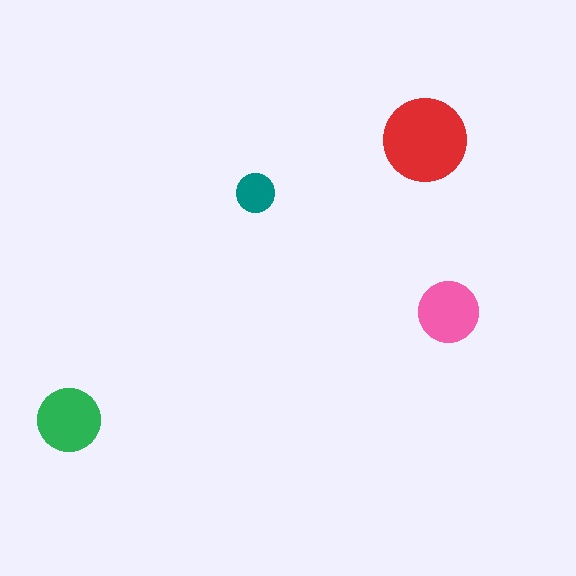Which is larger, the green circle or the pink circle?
The green one.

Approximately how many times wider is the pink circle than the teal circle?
About 1.5 times wider.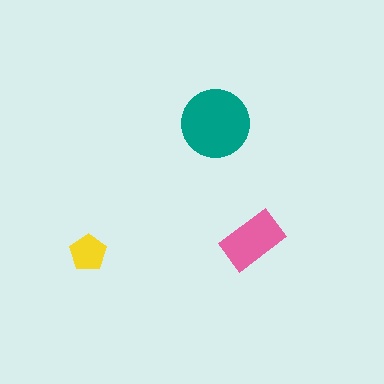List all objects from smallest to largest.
The yellow pentagon, the pink rectangle, the teal circle.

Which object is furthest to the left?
The yellow pentagon is leftmost.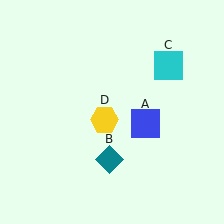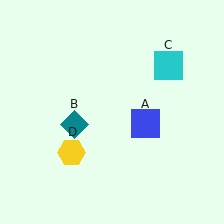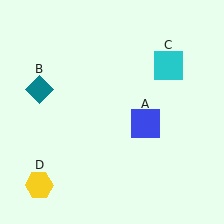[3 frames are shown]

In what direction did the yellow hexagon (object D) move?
The yellow hexagon (object D) moved down and to the left.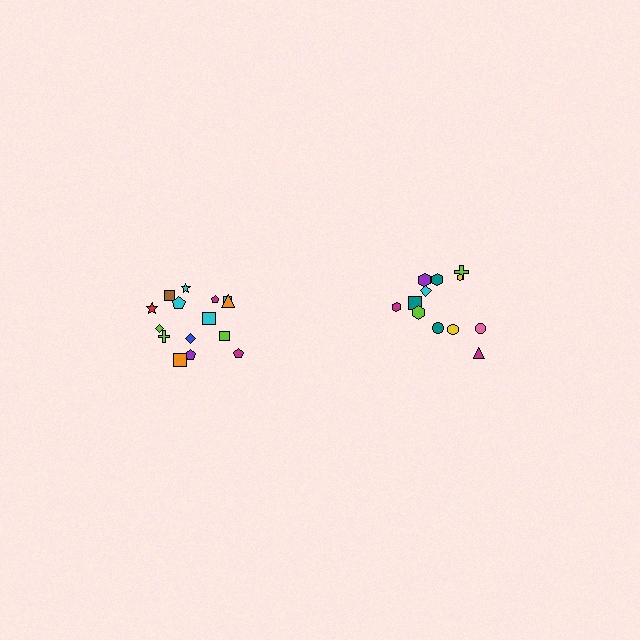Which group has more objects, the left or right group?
The left group.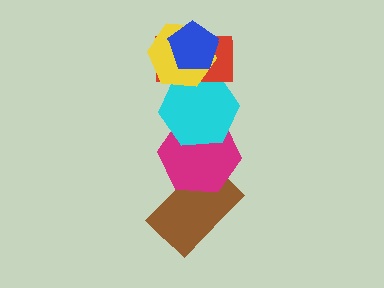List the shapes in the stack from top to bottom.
From top to bottom: the blue pentagon, the yellow hexagon, the red rectangle, the cyan hexagon, the magenta hexagon, the brown rectangle.